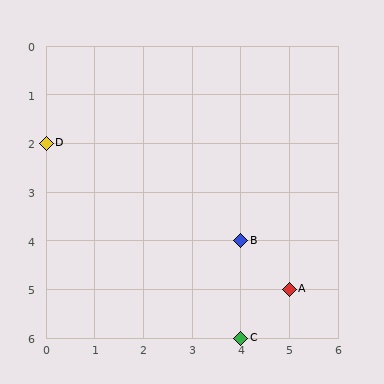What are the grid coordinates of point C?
Point C is at grid coordinates (4, 6).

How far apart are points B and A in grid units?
Points B and A are 1 column and 1 row apart (about 1.4 grid units diagonally).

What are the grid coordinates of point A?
Point A is at grid coordinates (5, 5).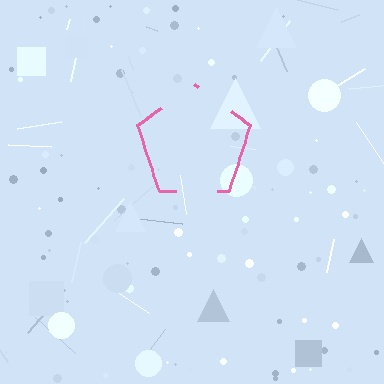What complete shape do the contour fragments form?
The contour fragments form a pentagon.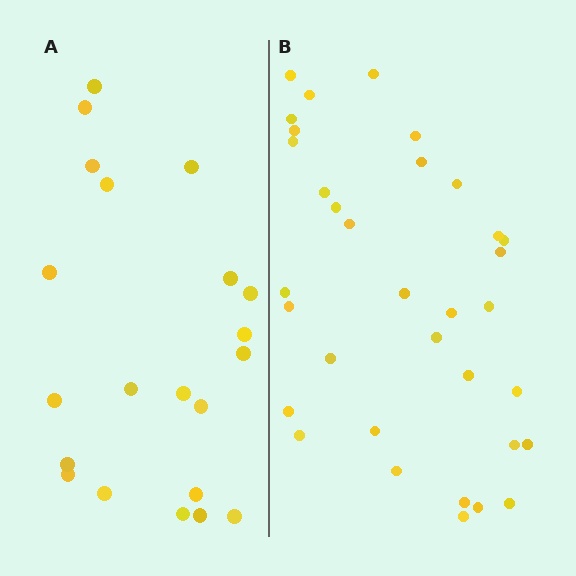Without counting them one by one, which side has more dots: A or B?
Region B (the right region) has more dots.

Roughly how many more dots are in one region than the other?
Region B has approximately 15 more dots than region A.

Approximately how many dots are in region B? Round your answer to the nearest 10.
About 30 dots. (The exact count is 34, which rounds to 30.)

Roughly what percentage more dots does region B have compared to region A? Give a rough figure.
About 60% more.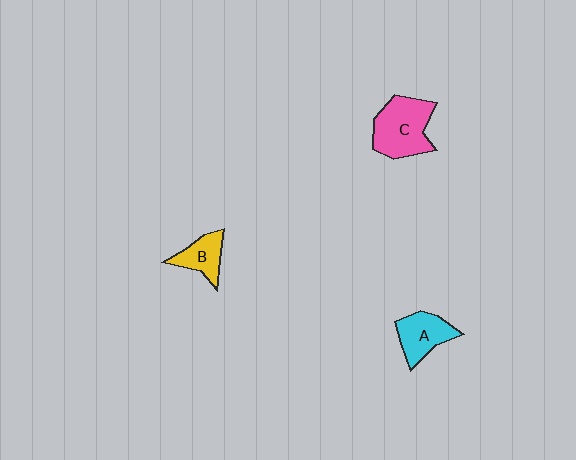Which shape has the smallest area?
Shape B (yellow).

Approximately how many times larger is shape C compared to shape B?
Approximately 1.9 times.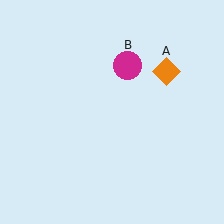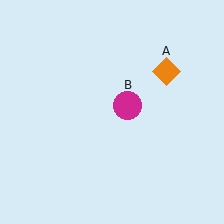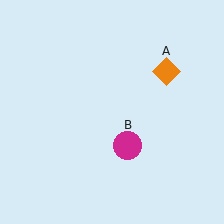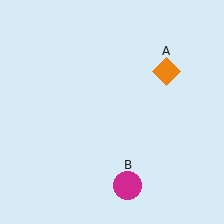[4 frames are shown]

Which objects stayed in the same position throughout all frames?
Orange diamond (object A) remained stationary.